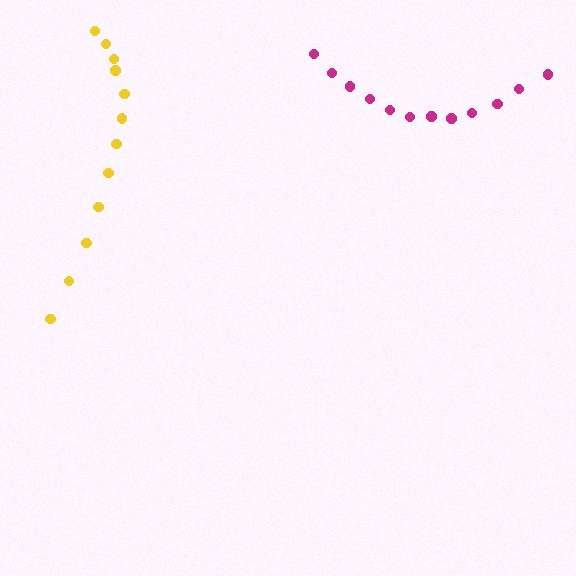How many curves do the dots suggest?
There are 2 distinct paths.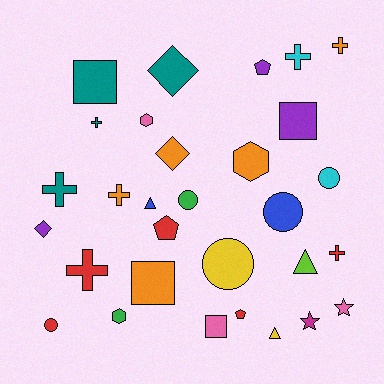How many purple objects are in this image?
There are 3 purple objects.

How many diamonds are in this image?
There are 3 diamonds.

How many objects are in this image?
There are 30 objects.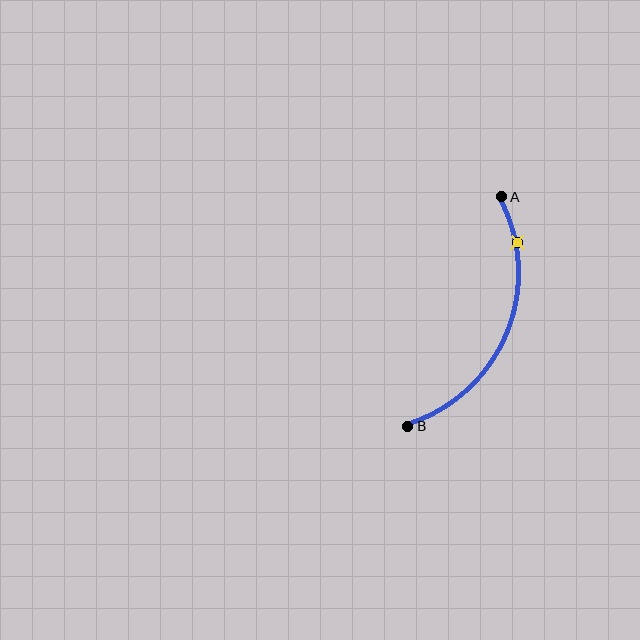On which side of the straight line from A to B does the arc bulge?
The arc bulges to the right of the straight line connecting A and B.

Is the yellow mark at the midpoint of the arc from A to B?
No. The yellow mark lies on the arc but is closer to endpoint A. The arc midpoint would be at the point on the curve equidistant along the arc from both A and B.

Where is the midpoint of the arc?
The arc midpoint is the point on the curve farthest from the straight line joining A and B. It sits to the right of that line.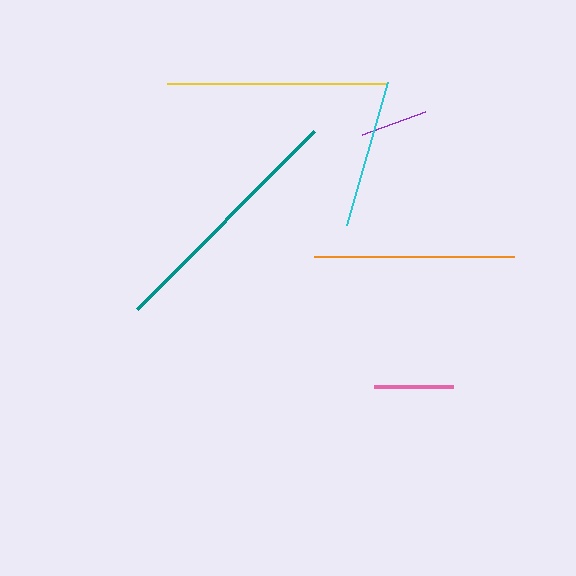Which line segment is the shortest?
The purple line is the shortest at approximately 67 pixels.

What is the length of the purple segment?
The purple segment is approximately 67 pixels long.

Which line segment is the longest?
The teal line is the longest at approximately 251 pixels.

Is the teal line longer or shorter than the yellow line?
The teal line is longer than the yellow line.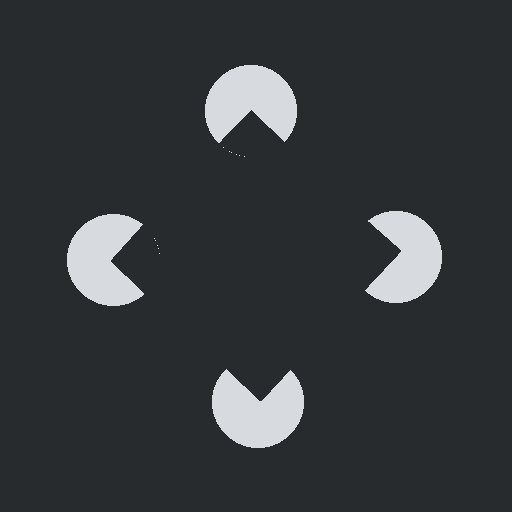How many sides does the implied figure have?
4 sides.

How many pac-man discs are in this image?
There are 4 — one at each vertex of the illusory square.